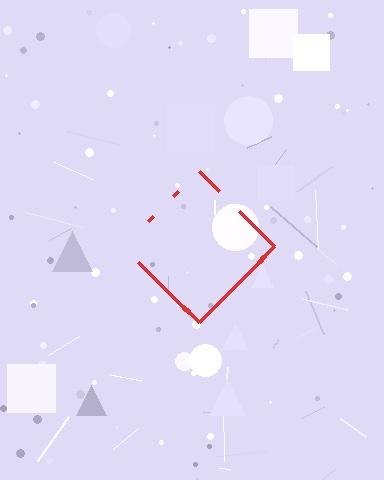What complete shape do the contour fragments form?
The contour fragments form a diamond.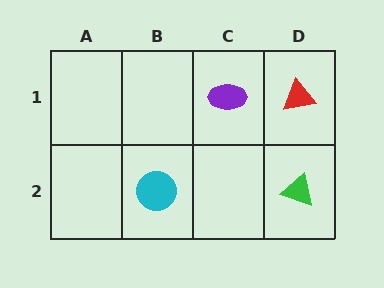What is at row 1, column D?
A red triangle.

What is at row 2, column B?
A cyan circle.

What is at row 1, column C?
A purple ellipse.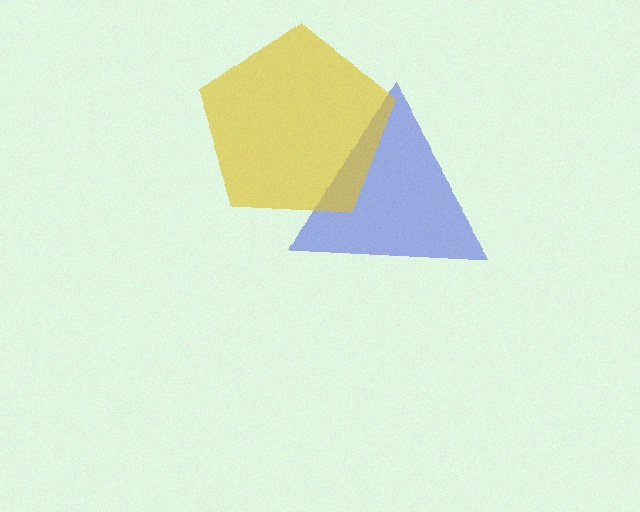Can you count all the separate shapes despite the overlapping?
Yes, there are 2 separate shapes.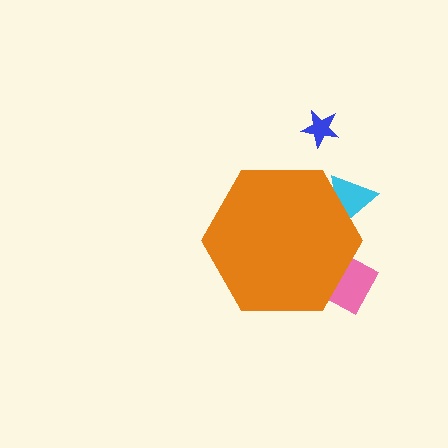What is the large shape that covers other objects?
An orange hexagon.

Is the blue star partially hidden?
No, the blue star is fully visible.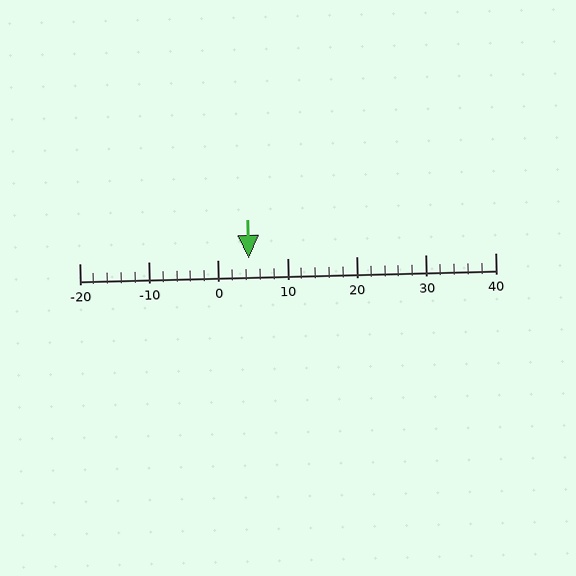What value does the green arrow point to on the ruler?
The green arrow points to approximately 4.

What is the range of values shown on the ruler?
The ruler shows values from -20 to 40.